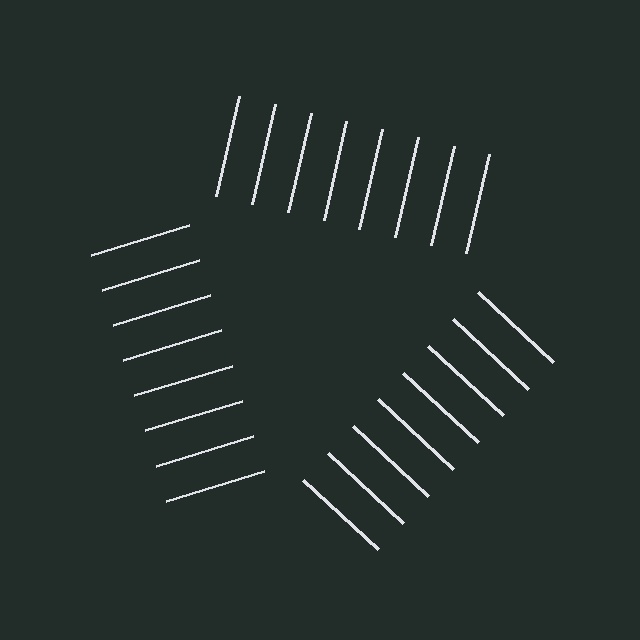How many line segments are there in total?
24 — 8 along each of the 3 edges.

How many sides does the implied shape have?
3 sides — the line-ends trace a triangle.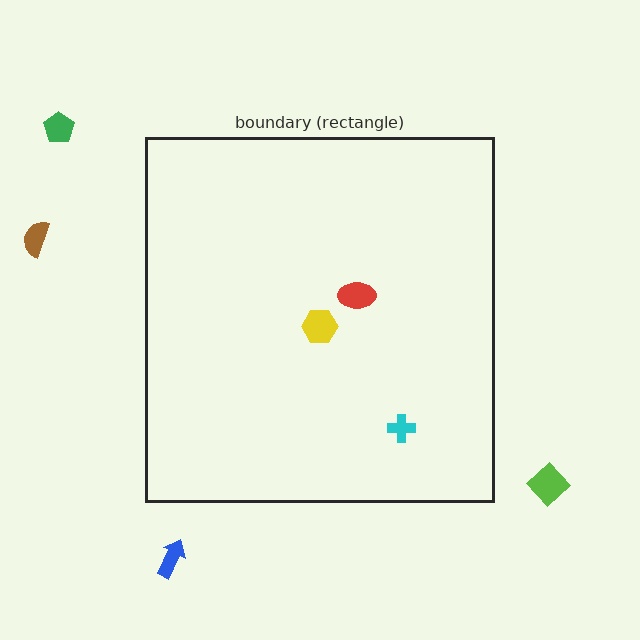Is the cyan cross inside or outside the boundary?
Inside.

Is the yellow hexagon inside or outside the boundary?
Inside.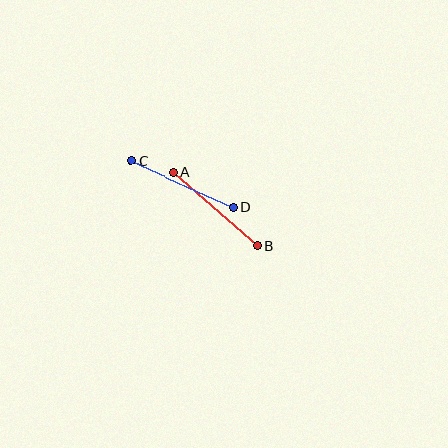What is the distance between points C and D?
The distance is approximately 112 pixels.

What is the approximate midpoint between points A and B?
The midpoint is at approximately (215, 209) pixels.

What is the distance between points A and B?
The distance is approximately 112 pixels.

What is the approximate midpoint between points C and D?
The midpoint is at approximately (182, 184) pixels.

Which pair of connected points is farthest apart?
Points C and D are farthest apart.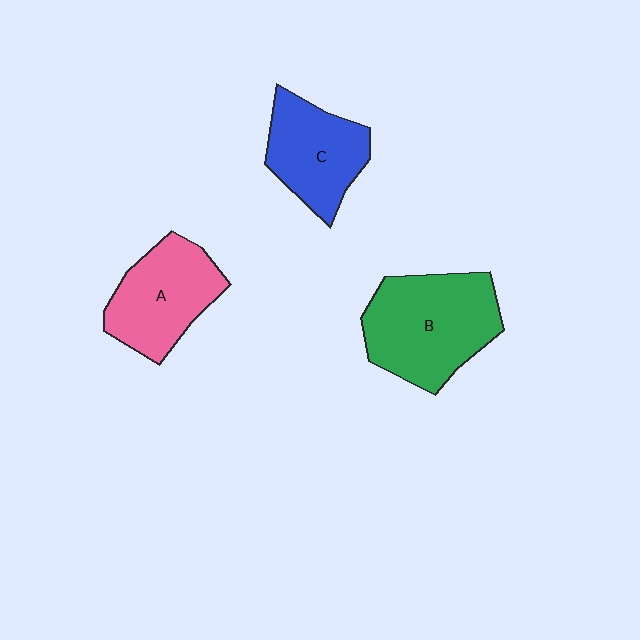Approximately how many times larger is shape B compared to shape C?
Approximately 1.4 times.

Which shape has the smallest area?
Shape C (blue).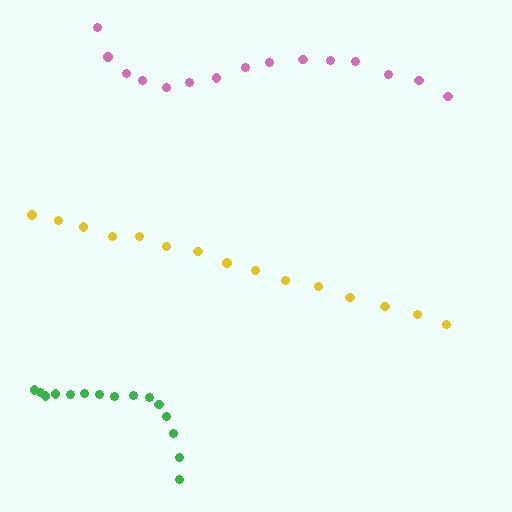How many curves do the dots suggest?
There are 3 distinct paths.